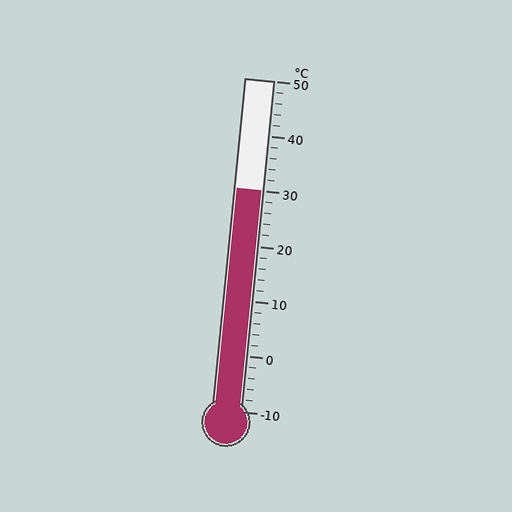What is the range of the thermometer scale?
The thermometer scale ranges from -10°C to 50°C.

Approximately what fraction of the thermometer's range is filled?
The thermometer is filled to approximately 65% of its range.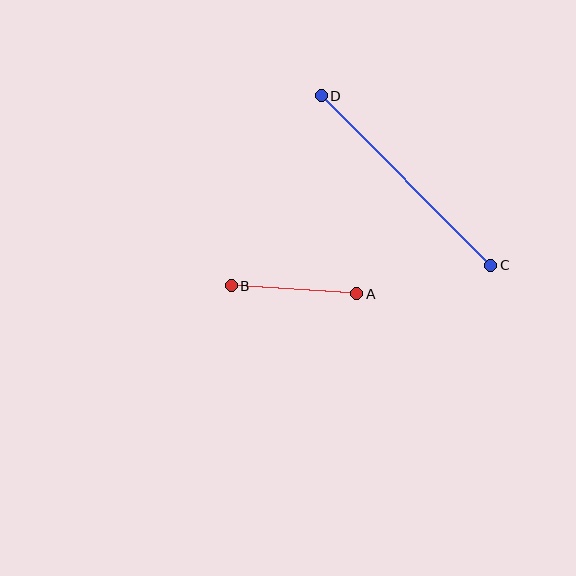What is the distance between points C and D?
The distance is approximately 240 pixels.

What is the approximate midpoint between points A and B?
The midpoint is at approximately (294, 290) pixels.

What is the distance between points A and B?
The distance is approximately 126 pixels.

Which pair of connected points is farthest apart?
Points C and D are farthest apart.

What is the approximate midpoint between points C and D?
The midpoint is at approximately (406, 180) pixels.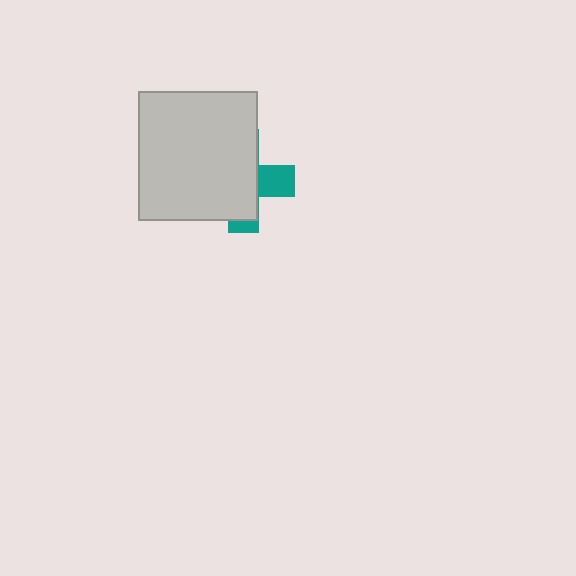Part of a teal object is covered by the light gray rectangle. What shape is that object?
It is a cross.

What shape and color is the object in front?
The object in front is a light gray rectangle.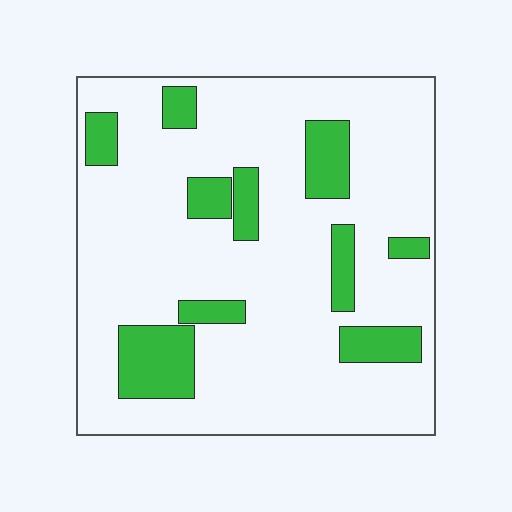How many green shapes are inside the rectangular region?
10.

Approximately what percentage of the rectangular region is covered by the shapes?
Approximately 20%.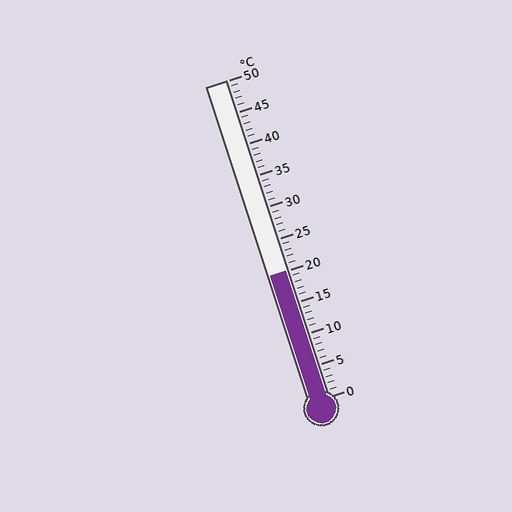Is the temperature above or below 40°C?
The temperature is below 40°C.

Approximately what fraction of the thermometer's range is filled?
The thermometer is filled to approximately 40% of its range.